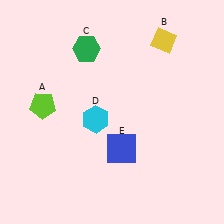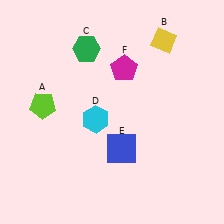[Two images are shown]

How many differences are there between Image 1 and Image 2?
There is 1 difference between the two images.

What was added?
A magenta pentagon (F) was added in Image 2.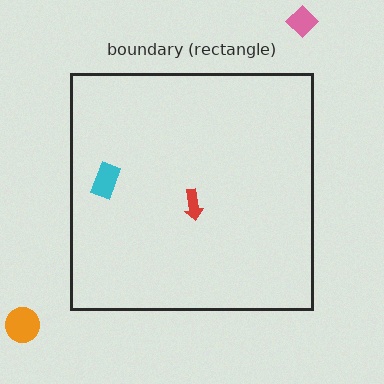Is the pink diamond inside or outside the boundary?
Outside.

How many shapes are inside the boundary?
2 inside, 2 outside.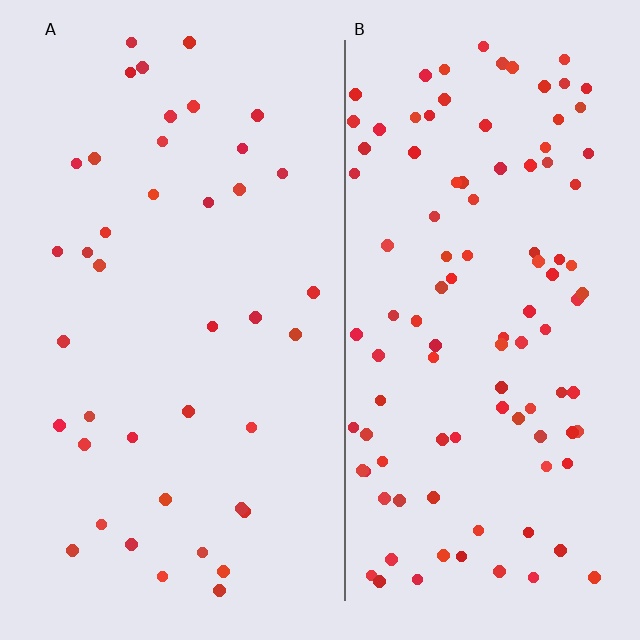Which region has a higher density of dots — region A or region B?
B (the right).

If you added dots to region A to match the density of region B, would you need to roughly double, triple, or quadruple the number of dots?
Approximately triple.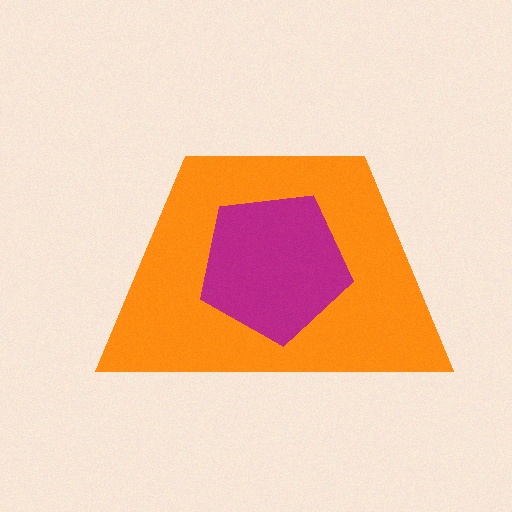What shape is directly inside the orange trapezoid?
The magenta pentagon.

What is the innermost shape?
The magenta pentagon.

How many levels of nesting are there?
2.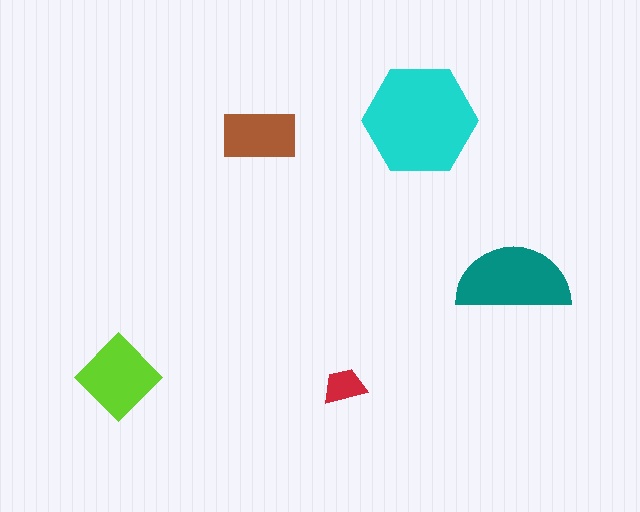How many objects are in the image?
There are 5 objects in the image.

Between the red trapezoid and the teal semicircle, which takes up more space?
The teal semicircle.